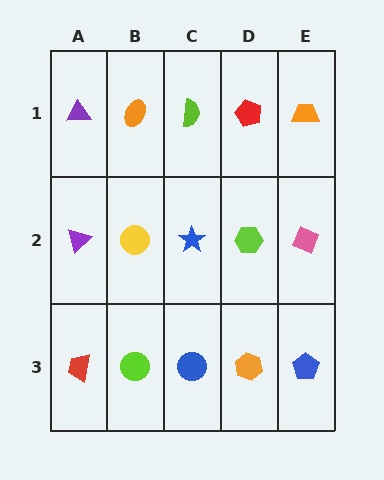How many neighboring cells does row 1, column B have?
3.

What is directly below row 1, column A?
A purple triangle.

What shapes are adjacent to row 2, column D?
A red pentagon (row 1, column D), an orange hexagon (row 3, column D), a blue star (row 2, column C), a pink diamond (row 2, column E).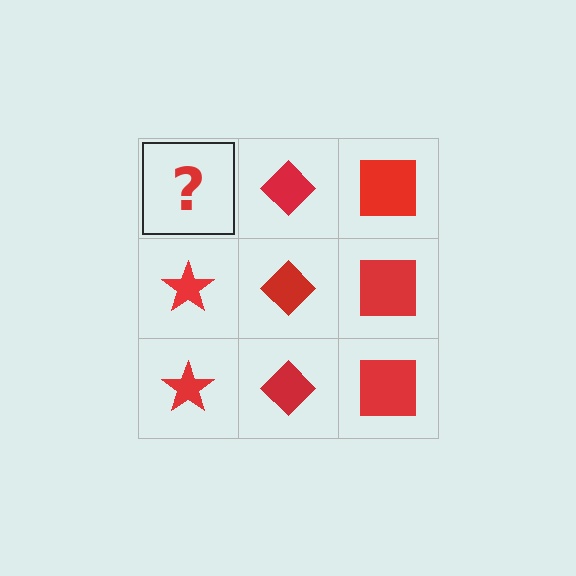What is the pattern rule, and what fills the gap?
The rule is that each column has a consistent shape. The gap should be filled with a red star.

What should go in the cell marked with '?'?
The missing cell should contain a red star.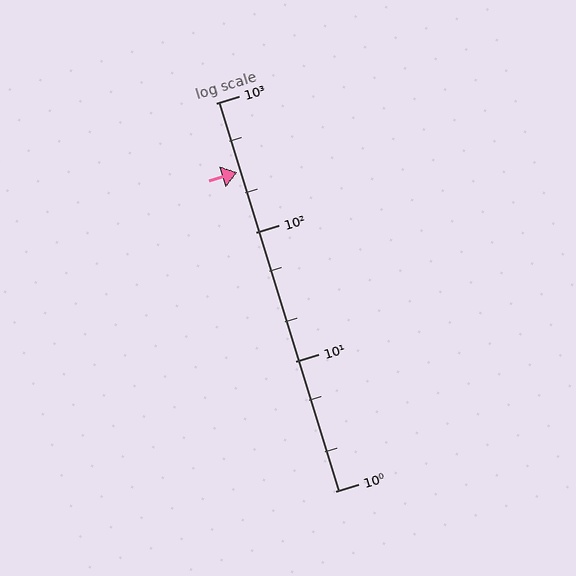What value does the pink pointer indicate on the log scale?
The pointer indicates approximately 290.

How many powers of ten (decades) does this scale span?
The scale spans 3 decades, from 1 to 1000.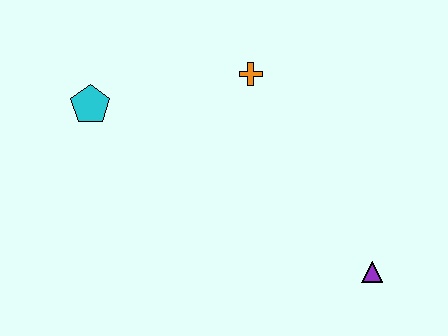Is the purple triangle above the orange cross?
No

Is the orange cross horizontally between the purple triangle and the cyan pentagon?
Yes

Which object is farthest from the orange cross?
The purple triangle is farthest from the orange cross.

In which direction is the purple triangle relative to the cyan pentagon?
The purple triangle is to the right of the cyan pentagon.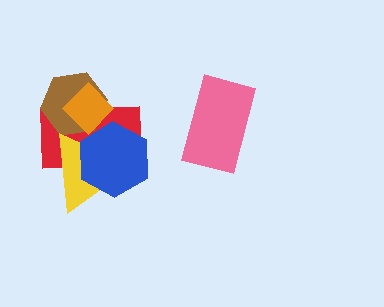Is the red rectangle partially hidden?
Yes, it is partially covered by another shape.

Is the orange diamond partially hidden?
Yes, it is partially covered by another shape.